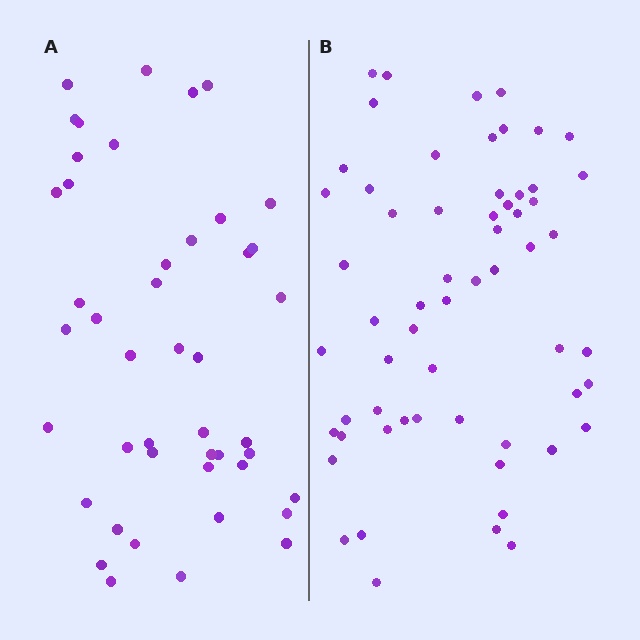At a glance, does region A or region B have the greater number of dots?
Region B (the right region) has more dots.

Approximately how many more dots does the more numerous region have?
Region B has approximately 15 more dots than region A.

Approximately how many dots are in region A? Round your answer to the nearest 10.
About 40 dots. (The exact count is 45, which rounds to 40.)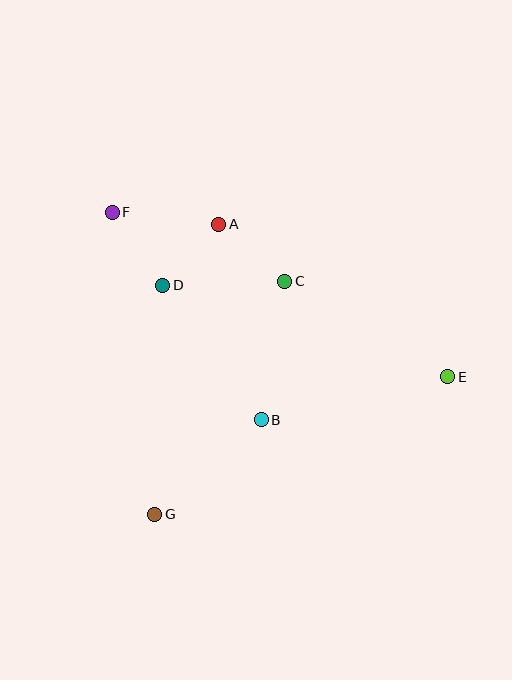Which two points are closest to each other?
Points A and D are closest to each other.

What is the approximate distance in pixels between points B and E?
The distance between B and E is approximately 191 pixels.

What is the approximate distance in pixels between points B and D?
The distance between B and D is approximately 166 pixels.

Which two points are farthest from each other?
Points E and F are farthest from each other.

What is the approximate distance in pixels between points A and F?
The distance between A and F is approximately 107 pixels.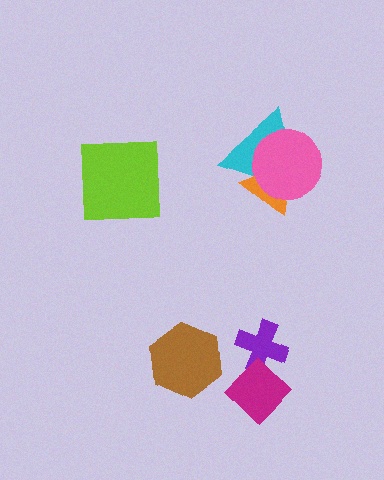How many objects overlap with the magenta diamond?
1 object overlaps with the magenta diamond.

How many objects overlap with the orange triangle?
2 objects overlap with the orange triangle.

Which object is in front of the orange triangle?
The pink circle is in front of the orange triangle.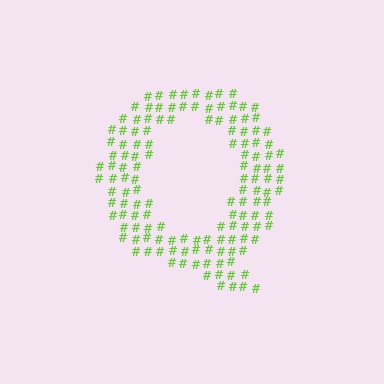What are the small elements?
The small elements are hash symbols.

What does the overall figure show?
The overall figure shows the letter Q.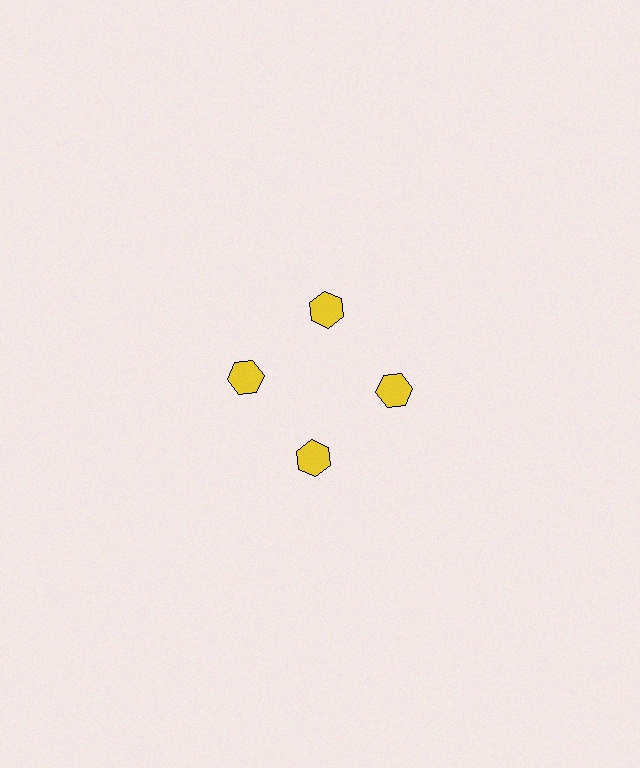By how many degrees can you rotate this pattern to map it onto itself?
The pattern maps onto itself every 90 degrees of rotation.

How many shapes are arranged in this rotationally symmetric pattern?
There are 4 shapes, arranged in 4 groups of 1.